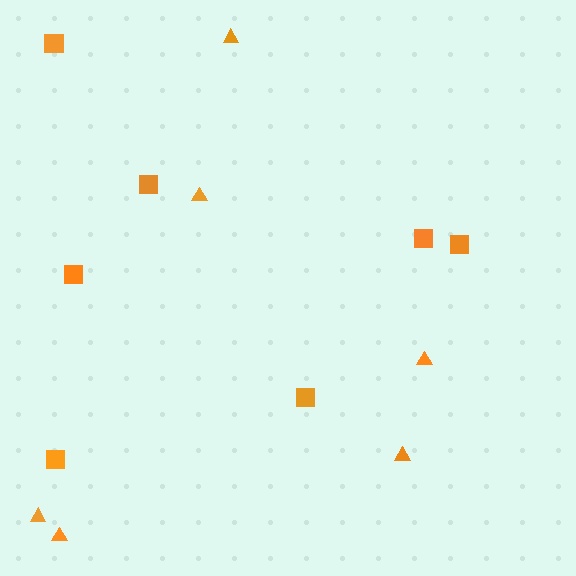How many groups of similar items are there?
There are 2 groups: one group of squares (7) and one group of triangles (6).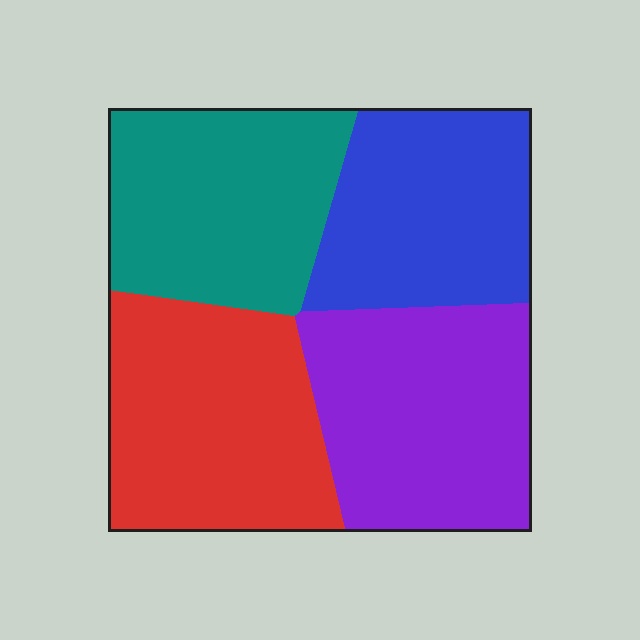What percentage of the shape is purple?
Purple covers around 25% of the shape.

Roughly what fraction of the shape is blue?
Blue takes up about one fifth (1/5) of the shape.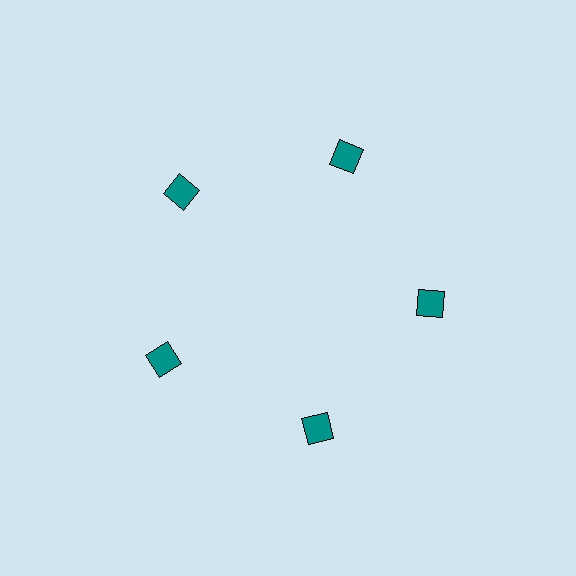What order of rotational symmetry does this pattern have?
This pattern has 5-fold rotational symmetry.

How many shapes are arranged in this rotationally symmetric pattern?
There are 5 shapes, arranged in 5 groups of 1.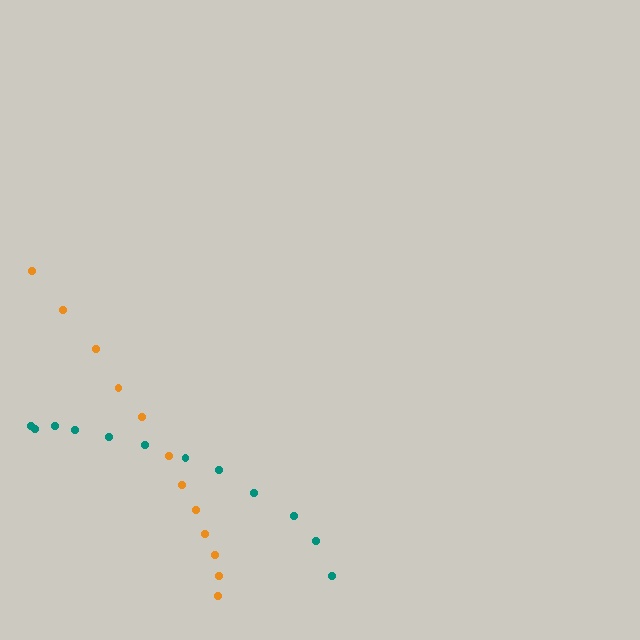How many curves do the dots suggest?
There are 2 distinct paths.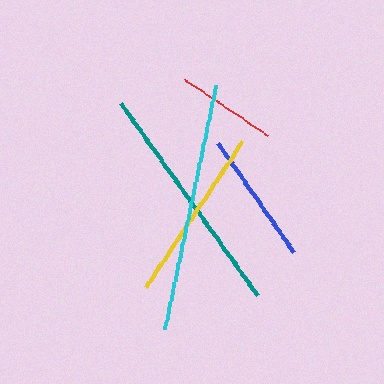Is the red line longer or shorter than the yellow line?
The yellow line is longer than the red line.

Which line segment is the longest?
The cyan line is the longest at approximately 249 pixels.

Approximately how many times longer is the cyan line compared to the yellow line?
The cyan line is approximately 1.4 times the length of the yellow line.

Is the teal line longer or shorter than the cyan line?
The cyan line is longer than the teal line.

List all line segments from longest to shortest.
From longest to shortest: cyan, teal, yellow, blue, red.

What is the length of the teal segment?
The teal segment is approximately 236 pixels long.